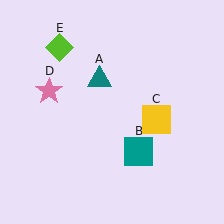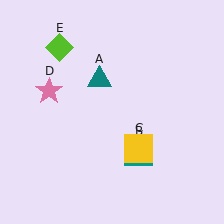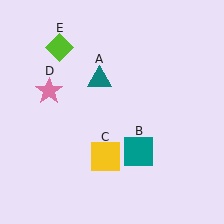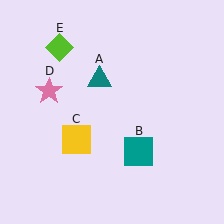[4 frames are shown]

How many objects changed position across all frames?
1 object changed position: yellow square (object C).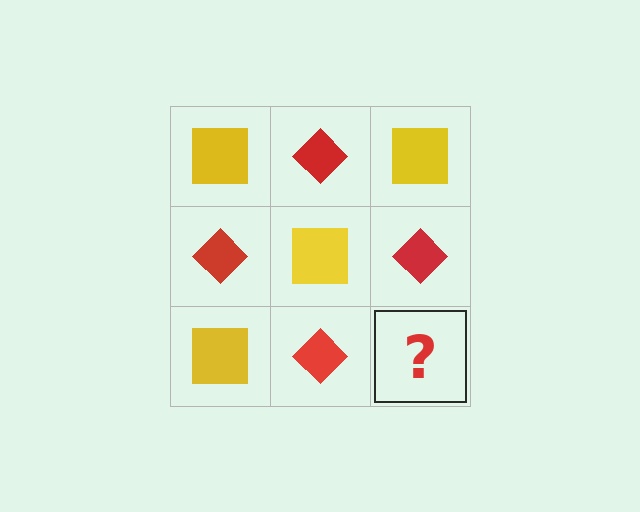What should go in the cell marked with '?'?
The missing cell should contain a yellow square.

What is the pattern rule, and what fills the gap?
The rule is that it alternates yellow square and red diamond in a checkerboard pattern. The gap should be filled with a yellow square.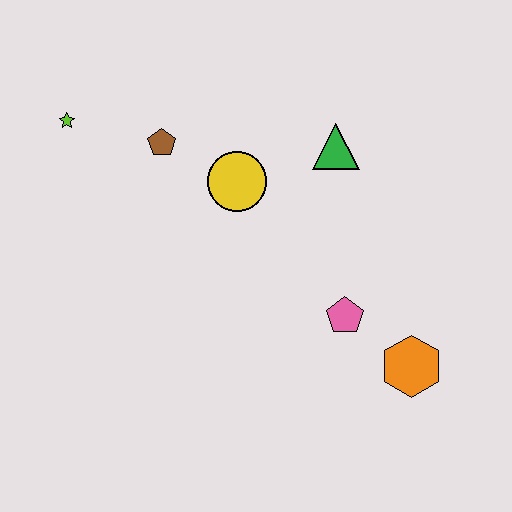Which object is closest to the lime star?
The brown pentagon is closest to the lime star.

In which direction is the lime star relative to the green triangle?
The lime star is to the left of the green triangle.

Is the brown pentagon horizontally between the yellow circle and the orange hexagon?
No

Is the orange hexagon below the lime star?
Yes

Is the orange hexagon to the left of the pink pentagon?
No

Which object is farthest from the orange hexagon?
The lime star is farthest from the orange hexagon.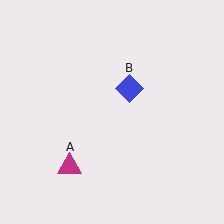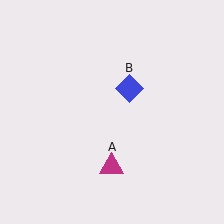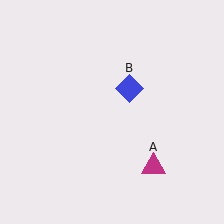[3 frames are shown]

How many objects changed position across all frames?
1 object changed position: magenta triangle (object A).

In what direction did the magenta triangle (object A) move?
The magenta triangle (object A) moved right.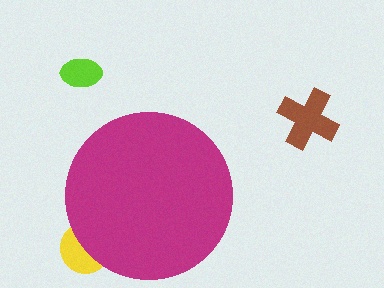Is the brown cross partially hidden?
No, the brown cross is fully visible.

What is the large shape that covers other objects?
A magenta circle.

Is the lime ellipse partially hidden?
No, the lime ellipse is fully visible.